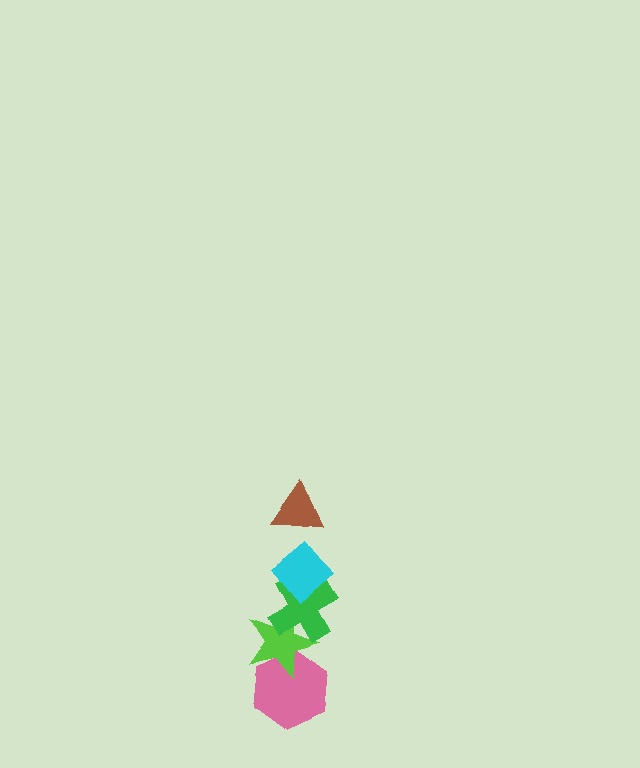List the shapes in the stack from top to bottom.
From top to bottom: the brown triangle, the cyan diamond, the green cross, the lime star, the pink hexagon.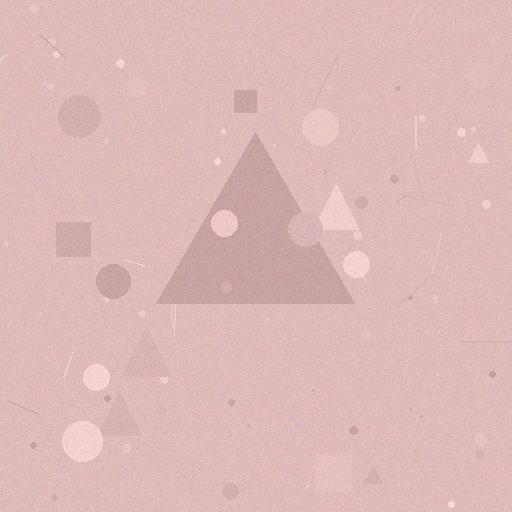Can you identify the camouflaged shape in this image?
The camouflaged shape is a triangle.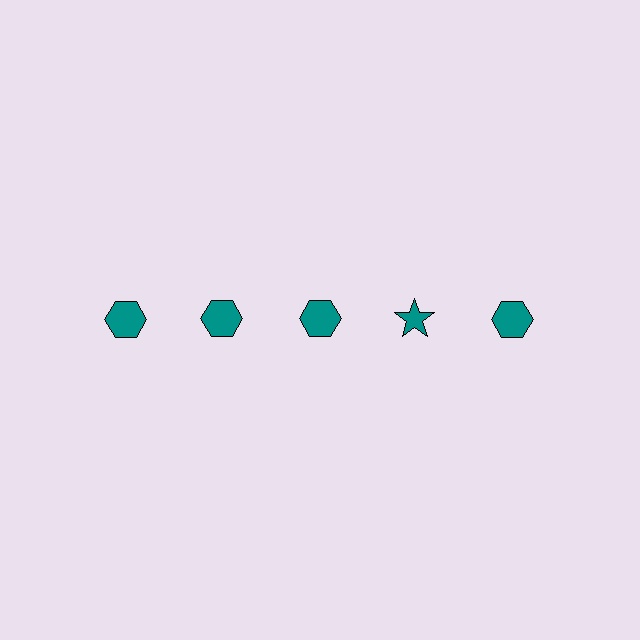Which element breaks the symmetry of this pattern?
The teal star in the top row, second from right column breaks the symmetry. All other shapes are teal hexagons.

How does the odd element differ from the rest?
It has a different shape: star instead of hexagon.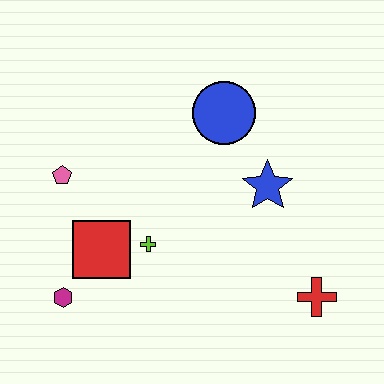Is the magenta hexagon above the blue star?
No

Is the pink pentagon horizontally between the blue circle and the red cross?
No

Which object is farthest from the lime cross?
The red cross is farthest from the lime cross.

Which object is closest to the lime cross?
The red square is closest to the lime cross.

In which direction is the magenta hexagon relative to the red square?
The magenta hexagon is below the red square.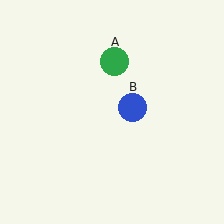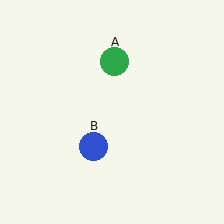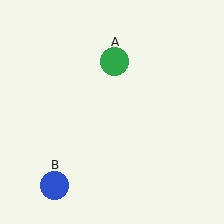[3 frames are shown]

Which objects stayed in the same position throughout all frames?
Green circle (object A) remained stationary.